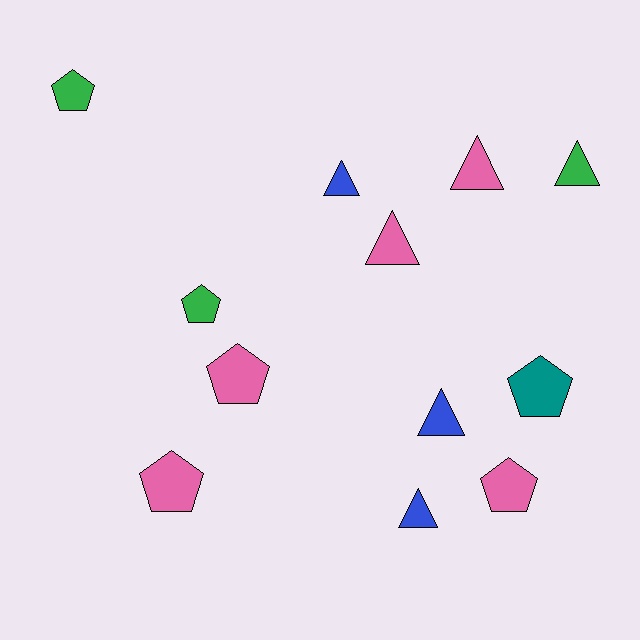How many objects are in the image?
There are 12 objects.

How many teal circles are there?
There are no teal circles.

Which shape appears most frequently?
Pentagon, with 6 objects.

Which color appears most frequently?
Pink, with 5 objects.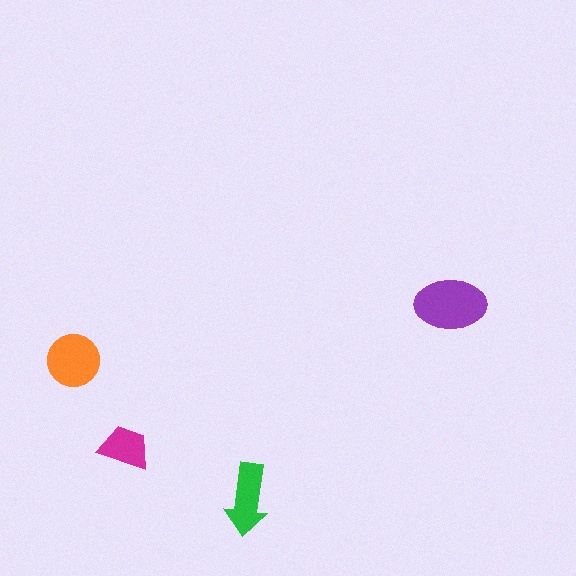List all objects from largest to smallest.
The purple ellipse, the orange circle, the green arrow, the magenta trapezoid.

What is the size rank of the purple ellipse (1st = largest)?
1st.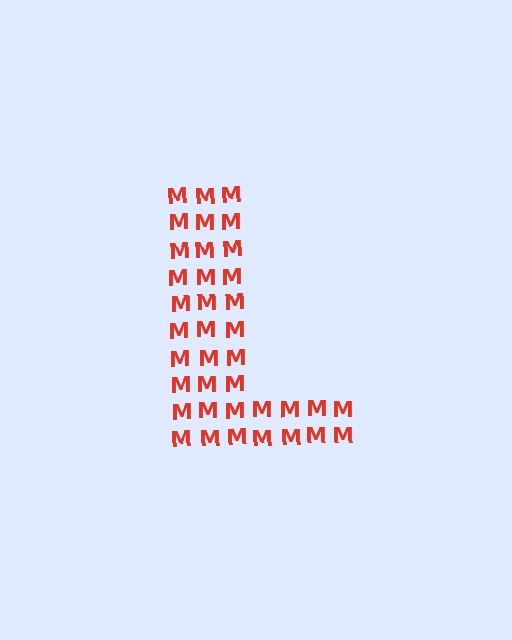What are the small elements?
The small elements are letter M's.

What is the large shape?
The large shape is the letter L.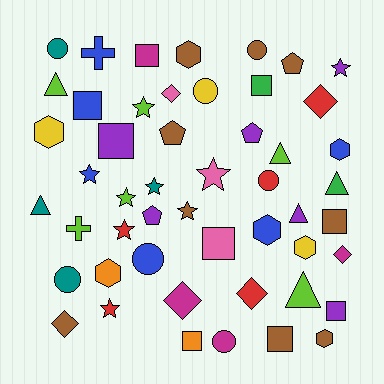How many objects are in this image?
There are 50 objects.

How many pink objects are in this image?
There are 3 pink objects.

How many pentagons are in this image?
There are 4 pentagons.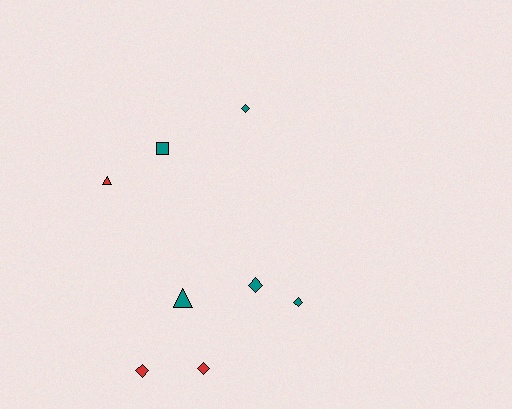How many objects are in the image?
There are 8 objects.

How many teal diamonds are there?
There are 3 teal diamonds.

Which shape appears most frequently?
Diamond, with 5 objects.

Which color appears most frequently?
Teal, with 5 objects.